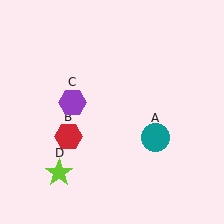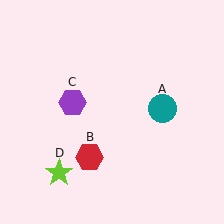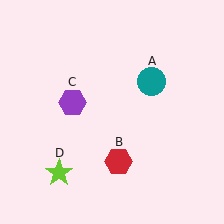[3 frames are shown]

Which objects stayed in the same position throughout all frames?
Purple hexagon (object C) and lime star (object D) remained stationary.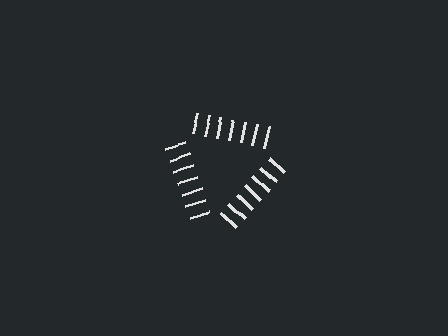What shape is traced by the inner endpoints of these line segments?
An illusory triangle — the line segments terminate on its edges but no continuous stroke is drawn.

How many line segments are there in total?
21 — 7 along each of the 3 edges.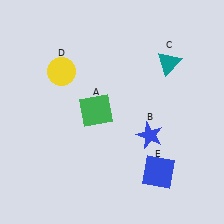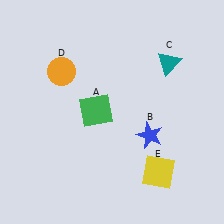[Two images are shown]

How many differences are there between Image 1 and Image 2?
There are 2 differences between the two images.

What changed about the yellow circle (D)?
In Image 1, D is yellow. In Image 2, it changed to orange.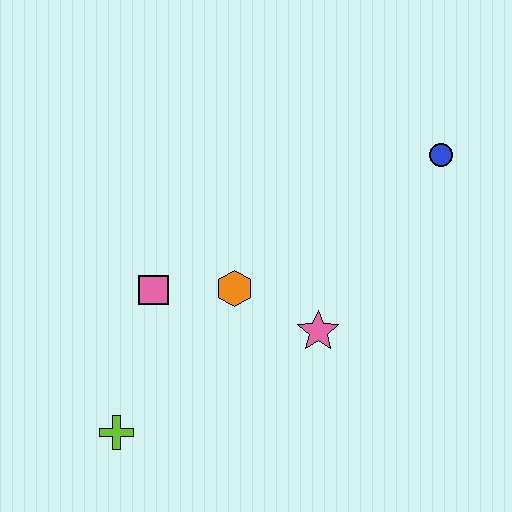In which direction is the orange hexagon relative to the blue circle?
The orange hexagon is to the left of the blue circle.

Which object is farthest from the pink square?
The blue circle is farthest from the pink square.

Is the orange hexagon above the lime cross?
Yes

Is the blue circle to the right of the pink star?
Yes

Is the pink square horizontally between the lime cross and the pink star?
Yes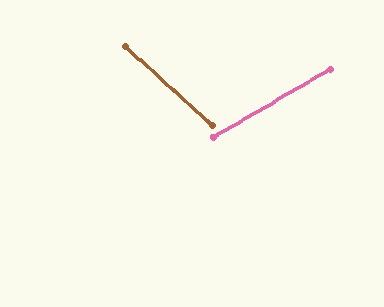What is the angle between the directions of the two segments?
Approximately 73 degrees.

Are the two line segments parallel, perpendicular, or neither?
Neither parallel nor perpendicular — they differ by about 73°.